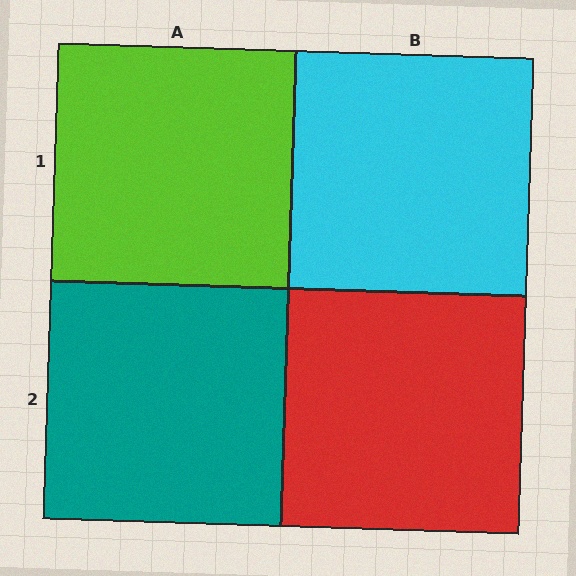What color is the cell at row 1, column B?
Cyan.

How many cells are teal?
1 cell is teal.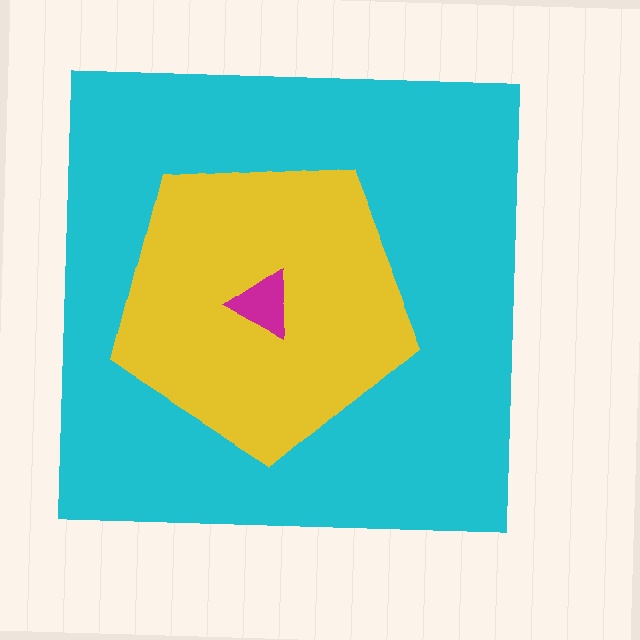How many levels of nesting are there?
3.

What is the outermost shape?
The cyan square.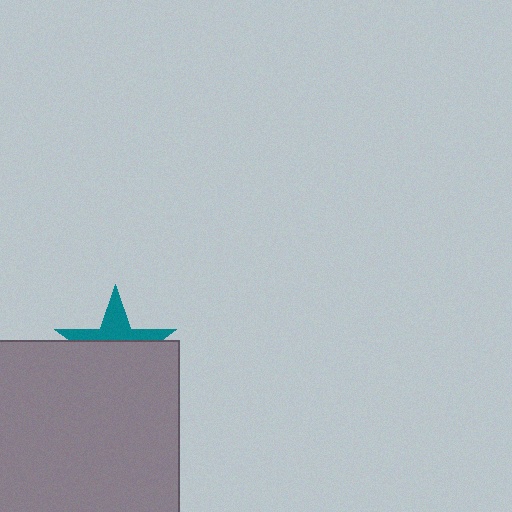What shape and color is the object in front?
The object in front is a gray rectangle.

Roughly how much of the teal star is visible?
A small part of it is visible (roughly 37%).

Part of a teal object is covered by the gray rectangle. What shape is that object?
It is a star.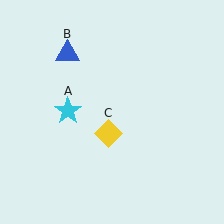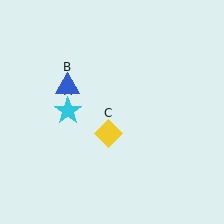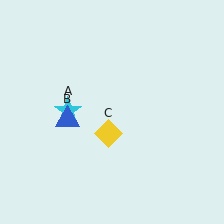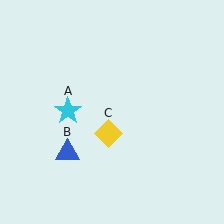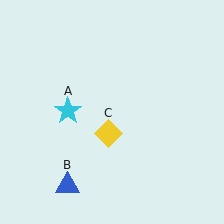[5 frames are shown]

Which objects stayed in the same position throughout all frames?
Cyan star (object A) and yellow diamond (object C) remained stationary.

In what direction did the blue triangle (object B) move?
The blue triangle (object B) moved down.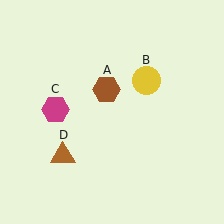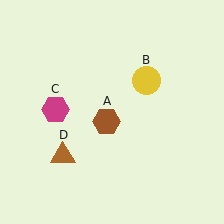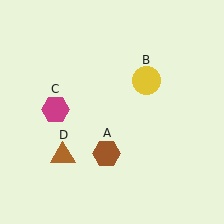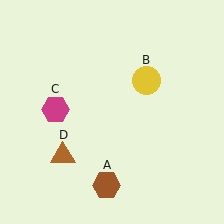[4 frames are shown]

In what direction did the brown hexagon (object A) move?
The brown hexagon (object A) moved down.